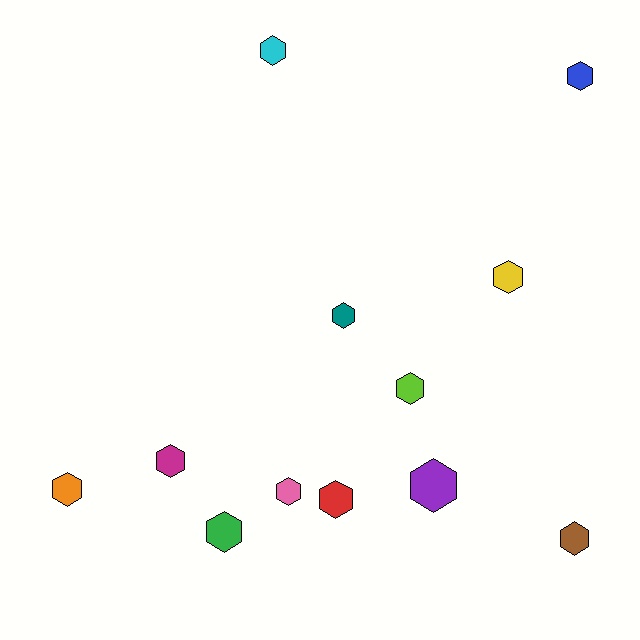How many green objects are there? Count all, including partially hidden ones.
There is 1 green object.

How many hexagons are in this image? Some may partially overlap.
There are 12 hexagons.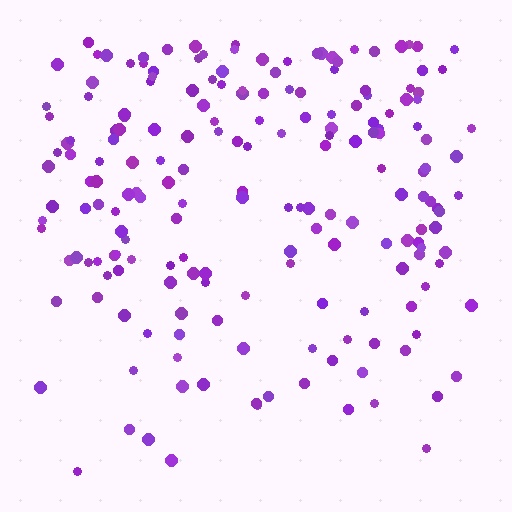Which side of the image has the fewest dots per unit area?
The bottom.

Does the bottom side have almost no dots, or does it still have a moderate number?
Still a moderate number, just noticeably fewer than the top.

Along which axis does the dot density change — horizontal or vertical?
Vertical.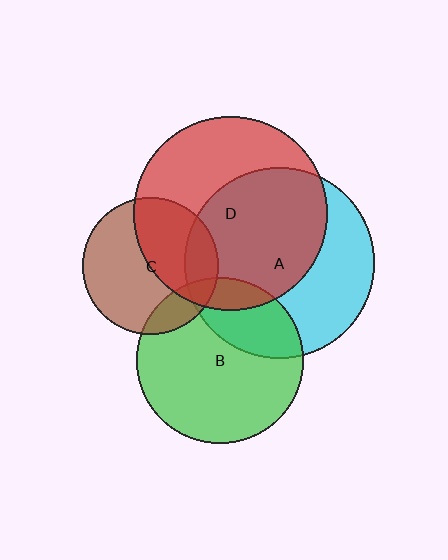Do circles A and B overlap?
Yes.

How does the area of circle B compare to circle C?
Approximately 1.5 times.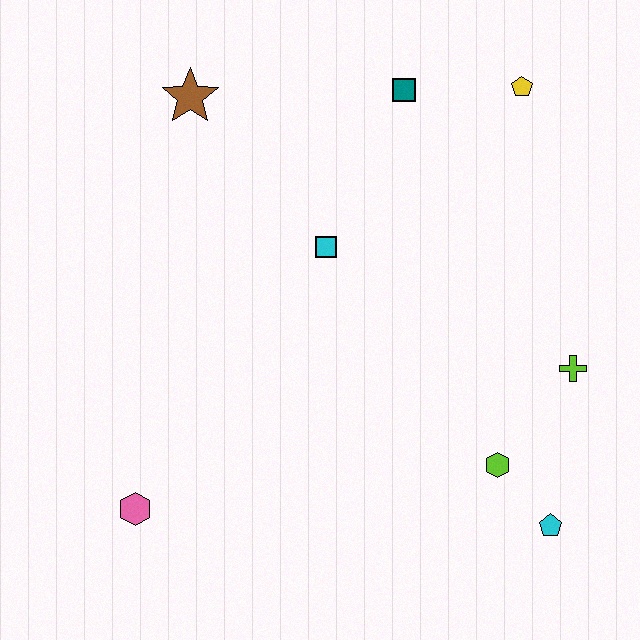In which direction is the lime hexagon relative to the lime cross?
The lime hexagon is below the lime cross.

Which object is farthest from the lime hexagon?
The brown star is farthest from the lime hexagon.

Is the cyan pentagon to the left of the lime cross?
Yes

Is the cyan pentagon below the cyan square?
Yes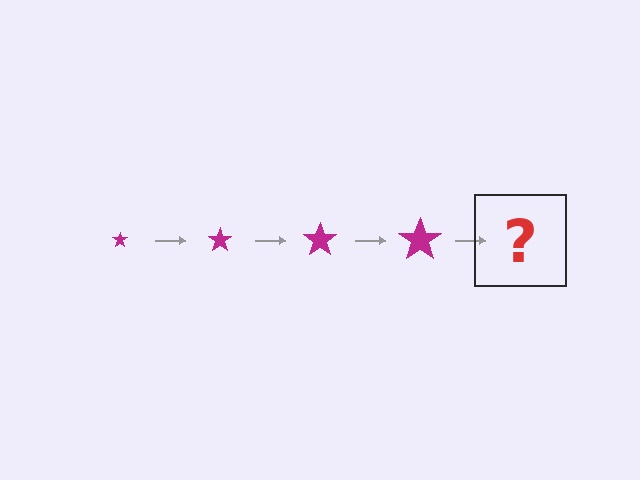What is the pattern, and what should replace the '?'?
The pattern is that the star gets progressively larger each step. The '?' should be a magenta star, larger than the previous one.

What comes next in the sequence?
The next element should be a magenta star, larger than the previous one.